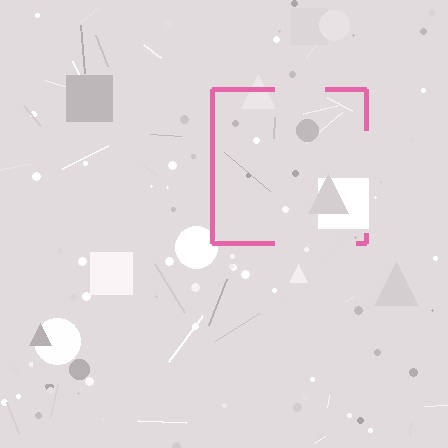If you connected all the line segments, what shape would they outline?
They would outline a square.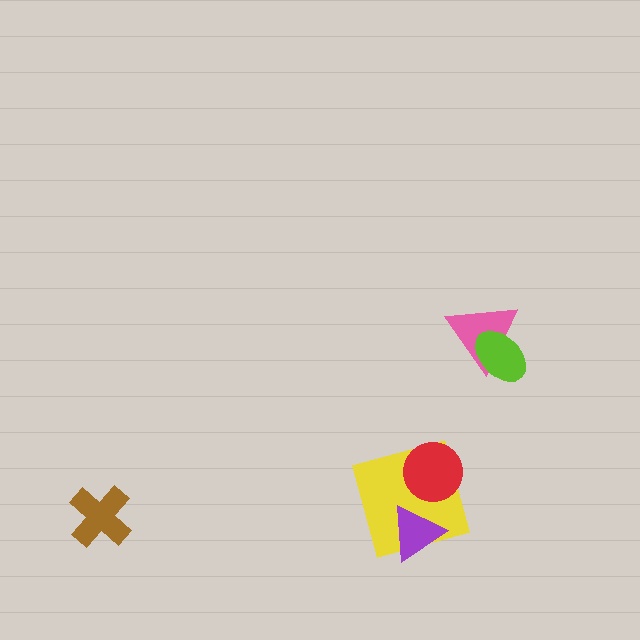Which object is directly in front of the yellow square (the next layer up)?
The red circle is directly in front of the yellow square.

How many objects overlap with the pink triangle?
1 object overlaps with the pink triangle.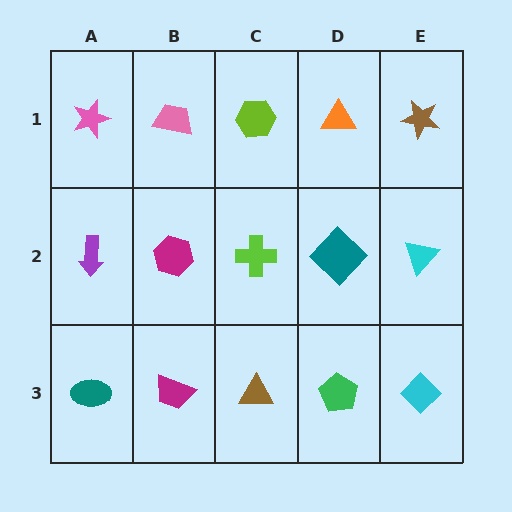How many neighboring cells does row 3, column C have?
3.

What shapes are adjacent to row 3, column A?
A purple arrow (row 2, column A), a magenta trapezoid (row 3, column B).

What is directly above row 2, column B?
A pink trapezoid.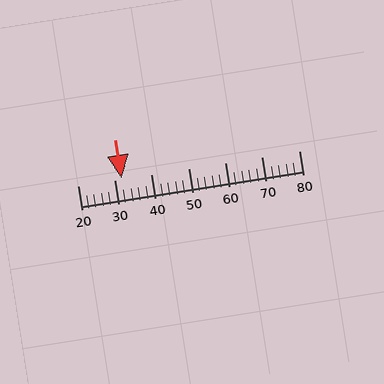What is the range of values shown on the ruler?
The ruler shows values from 20 to 80.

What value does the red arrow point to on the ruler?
The red arrow points to approximately 32.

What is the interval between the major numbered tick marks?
The major tick marks are spaced 10 units apart.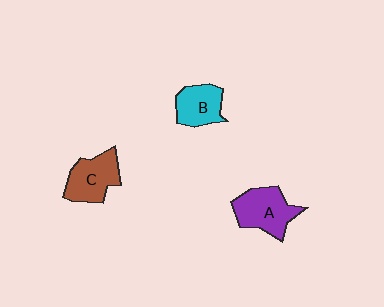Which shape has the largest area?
Shape A (purple).